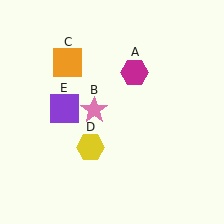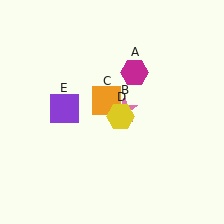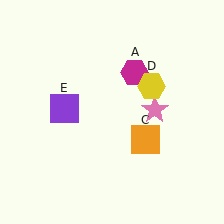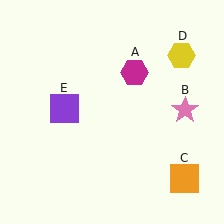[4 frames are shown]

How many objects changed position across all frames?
3 objects changed position: pink star (object B), orange square (object C), yellow hexagon (object D).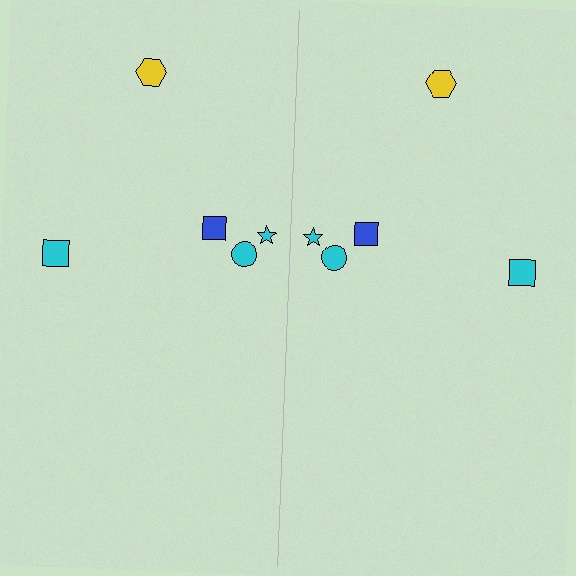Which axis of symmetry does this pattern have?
The pattern has a vertical axis of symmetry running through the center of the image.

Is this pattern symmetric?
Yes, this pattern has bilateral (reflection) symmetry.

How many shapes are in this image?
There are 10 shapes in this image.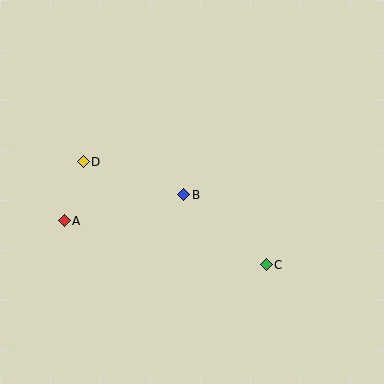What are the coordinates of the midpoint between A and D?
The midpoint between A and D is at (74, 191).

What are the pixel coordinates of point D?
Point D is at (83, 162).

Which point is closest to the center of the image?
Point B at (184, 195) is closest to the center.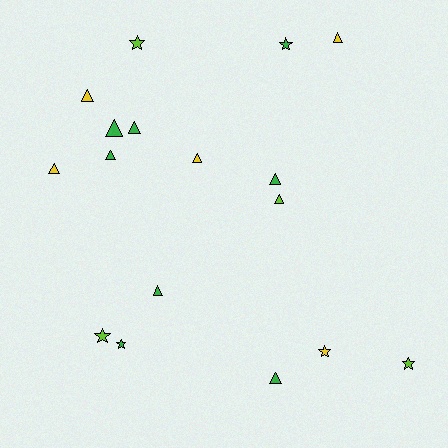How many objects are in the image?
There are 17 objects.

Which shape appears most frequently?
Triangle, with 11 objects.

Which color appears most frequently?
Green, with 8 objects.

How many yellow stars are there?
There is 1 yellow star.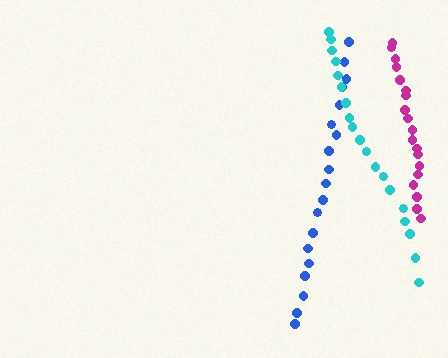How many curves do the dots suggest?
There are 3 distinct paths.